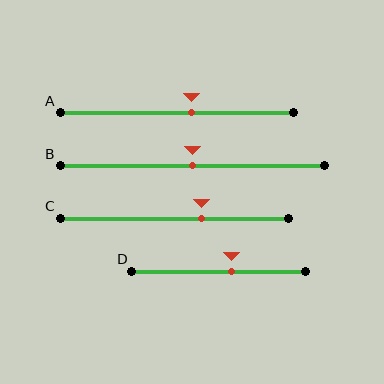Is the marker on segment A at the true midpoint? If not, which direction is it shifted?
No, the marker on segment A is shifted to the right by about 6% of the segment length.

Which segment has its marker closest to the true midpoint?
Segment B has its marker closest to the true midpoint.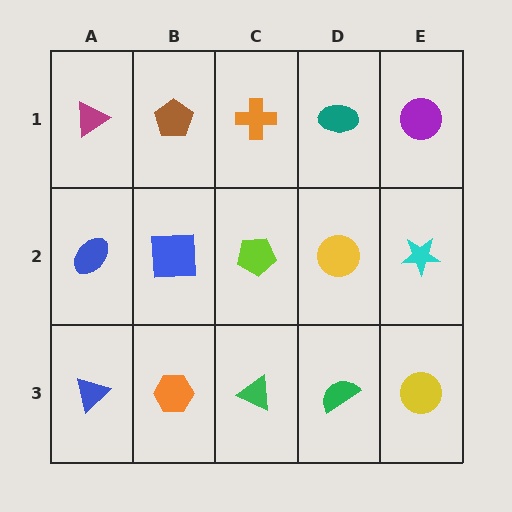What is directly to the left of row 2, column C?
A blue square.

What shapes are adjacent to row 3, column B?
A blue square (row 2, column B), a blue triangle (row 3, column A), a green triangle (row 3, column C).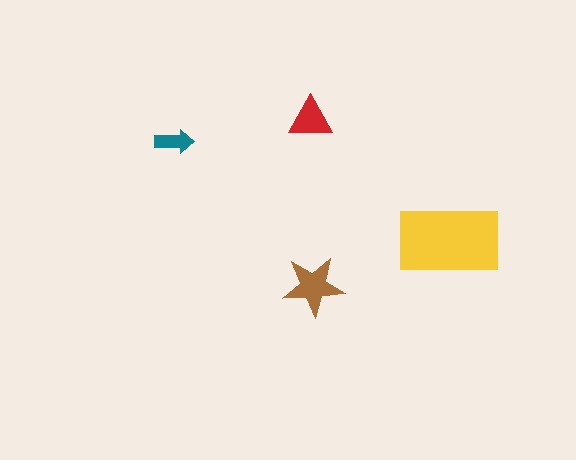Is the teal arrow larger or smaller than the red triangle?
Smaller.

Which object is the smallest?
The teal arrow.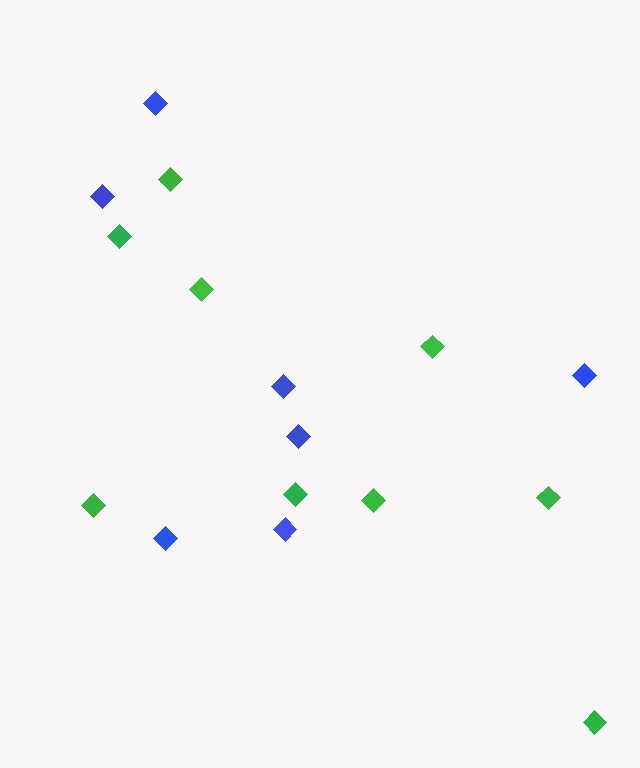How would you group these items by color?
There are 2 groups: one group of green diamonds (9) and one group of blue diamonds (7).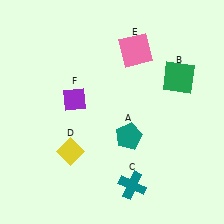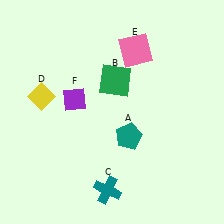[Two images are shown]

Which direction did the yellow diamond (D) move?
The yellow diamond (D) moved up.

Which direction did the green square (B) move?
The green square (B) moved left.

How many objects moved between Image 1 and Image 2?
3 objects moved between the two images.